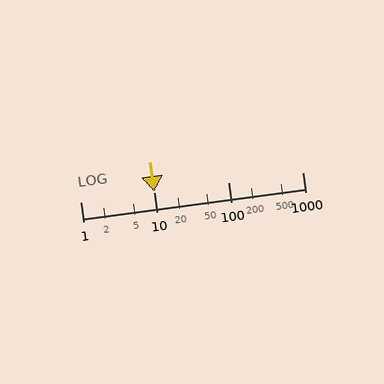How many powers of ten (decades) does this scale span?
The scale spans 3 decades, from 1 to 1000.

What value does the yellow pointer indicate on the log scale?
The pointer indicates approximately 10.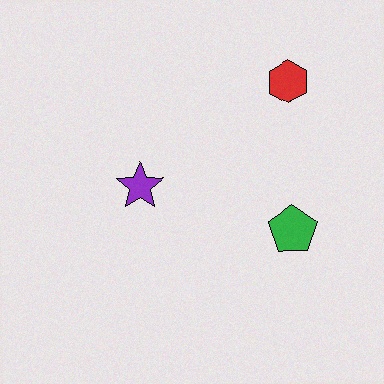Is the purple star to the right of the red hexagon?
No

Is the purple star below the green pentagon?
No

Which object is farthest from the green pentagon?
The purple star is farthest from the green pentagon.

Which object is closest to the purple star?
The green pentagon is closest to the purple star.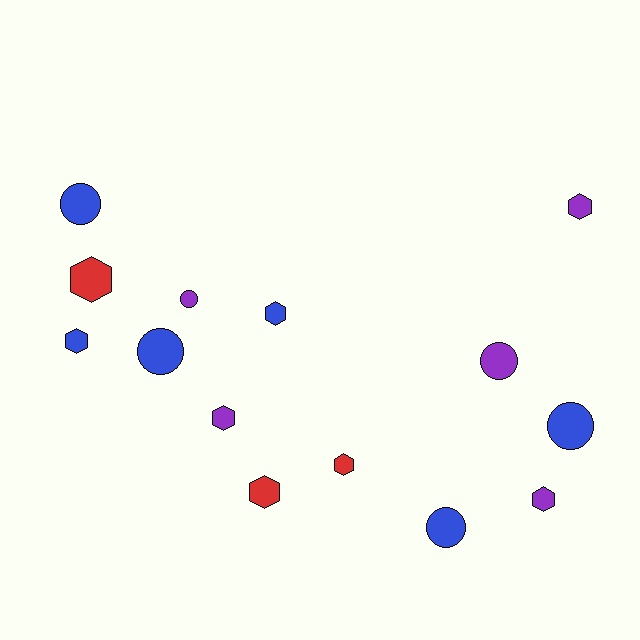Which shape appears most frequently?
Hexagon, with 8 objects.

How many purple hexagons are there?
There are 3 purple hexagons.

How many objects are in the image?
There are 14 objects.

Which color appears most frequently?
Blue, with 6 objects.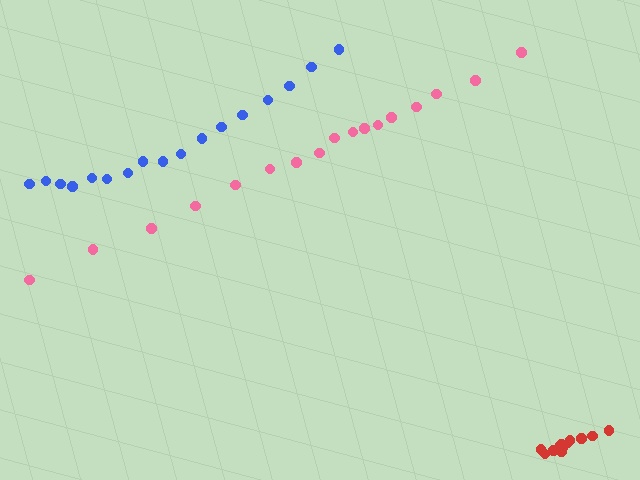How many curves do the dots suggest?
There are 3 distinct paths.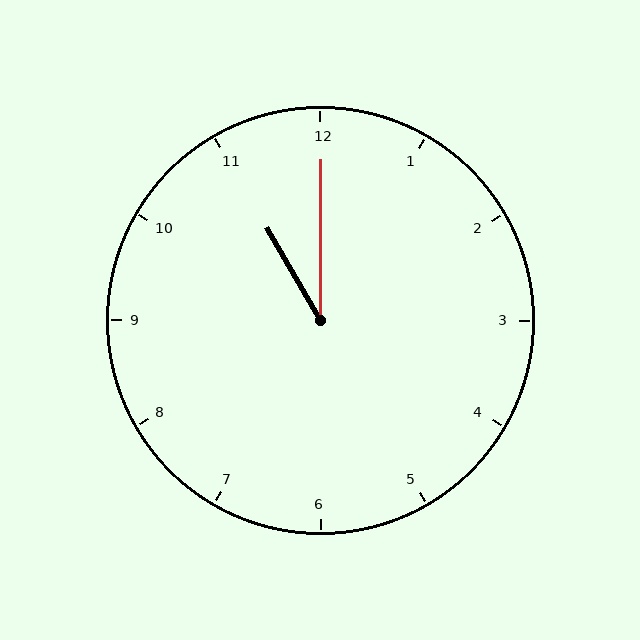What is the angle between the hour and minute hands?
Approximately 30 degrees.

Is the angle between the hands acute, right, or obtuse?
It is acute.